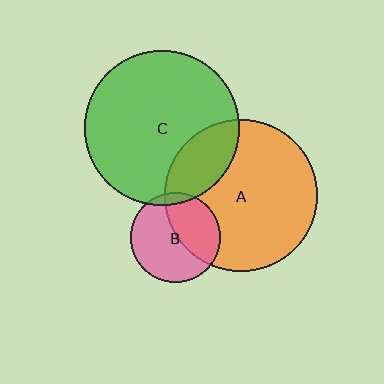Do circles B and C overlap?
Yes.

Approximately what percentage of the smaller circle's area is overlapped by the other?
Approximately 5%.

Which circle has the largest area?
Circle C (green).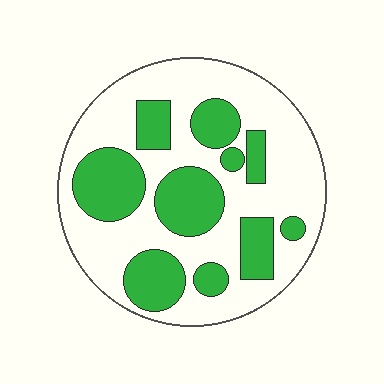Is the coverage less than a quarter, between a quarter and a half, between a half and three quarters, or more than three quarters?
Between a quarter and a half.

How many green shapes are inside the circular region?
10.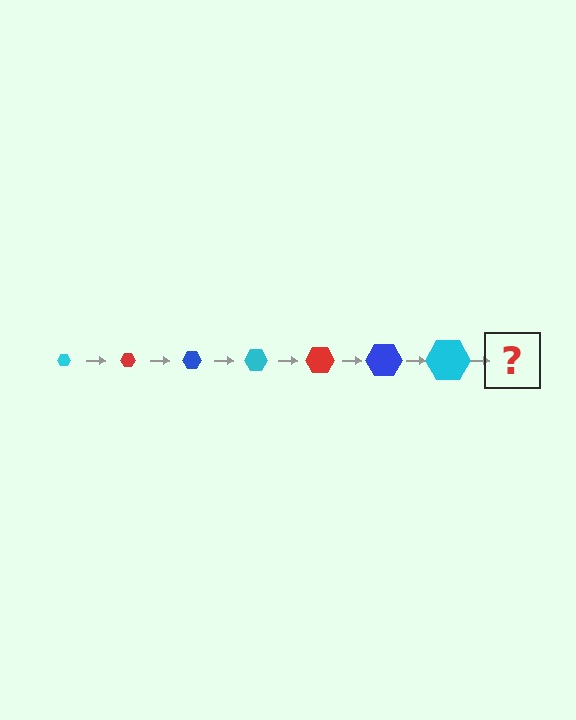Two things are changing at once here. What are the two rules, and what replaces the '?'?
The two rules are that the hexagon grows larger each step and the color cycles through cyan, red, and blue. The '?' should be a red hexagon, larger than the previous one.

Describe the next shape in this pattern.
It should be a red hexagon, larger than the previous one.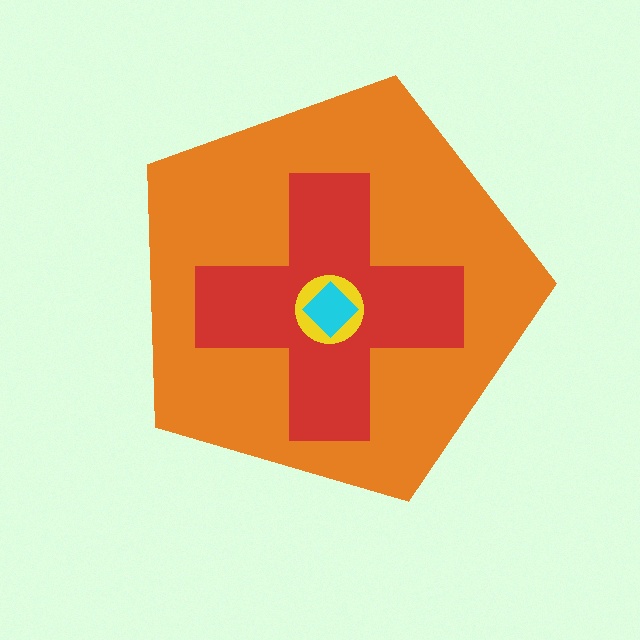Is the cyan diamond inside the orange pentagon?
Yes.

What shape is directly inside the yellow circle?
The cyan diamond.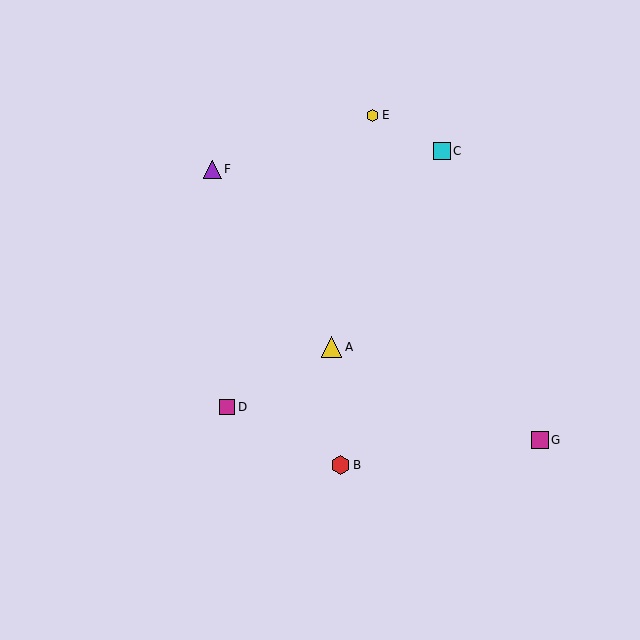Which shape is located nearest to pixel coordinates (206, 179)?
The purple triangle (labeled F) at (212, 169) is nearest to that location.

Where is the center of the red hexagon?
The center of the red hexagon is at (340, 465).